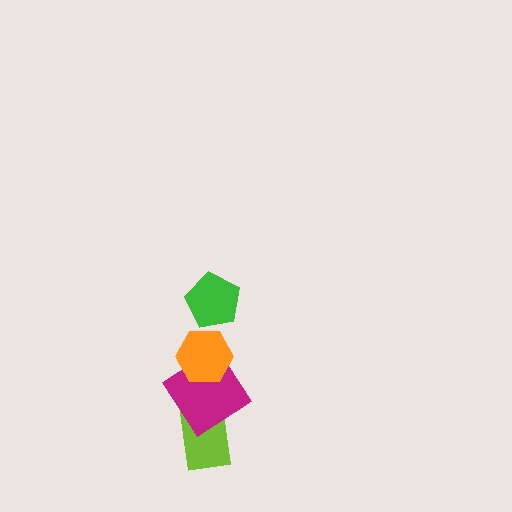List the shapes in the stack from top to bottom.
From top to bottom: the green pentagon, the orange hexagon, the magenta diamond, the lime rectangle.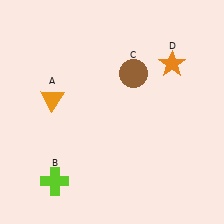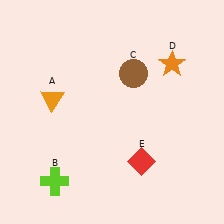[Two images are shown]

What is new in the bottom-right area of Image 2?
A red diamond (E) was added in the bottom-right area of Image 2.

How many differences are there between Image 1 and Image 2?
There is 1 difference between the two images.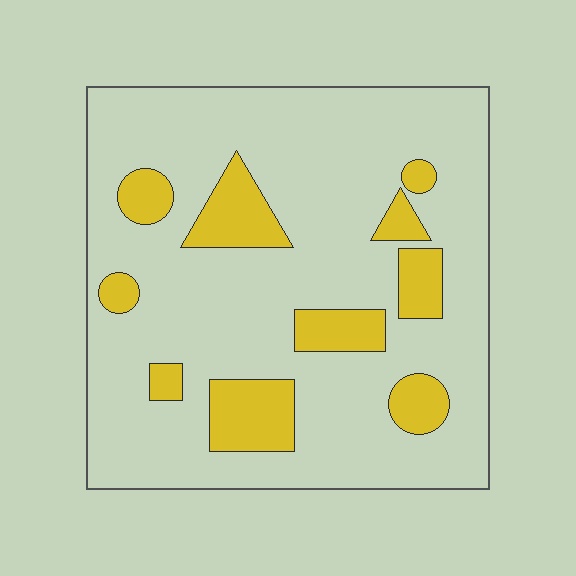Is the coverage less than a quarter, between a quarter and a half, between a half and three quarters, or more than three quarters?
Less than a quarter.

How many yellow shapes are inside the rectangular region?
10.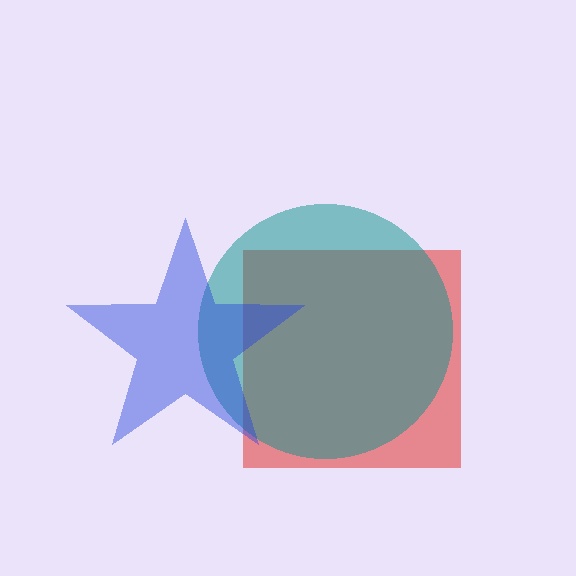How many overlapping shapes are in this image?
There are 3 overlapping shapes in the image.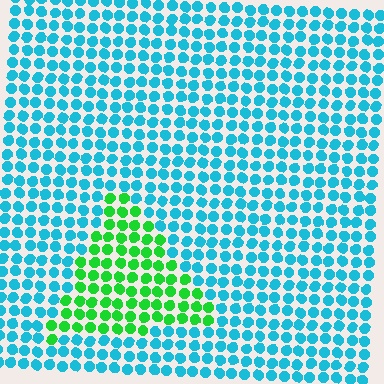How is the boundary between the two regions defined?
The boundary is defined purely by a slight shift in hue (about 62 degrees). Spacing, size, and orientation are identical on both sides.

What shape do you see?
I see a triangle.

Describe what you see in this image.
The image is filled with small cyan elements in a uniform arrangement. A triangle-shaped region is visible where the elements are tinted to a slightly different hue, forming a subtle color boundary.